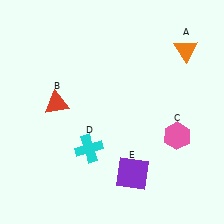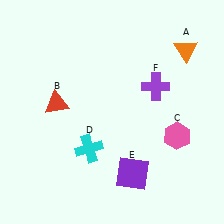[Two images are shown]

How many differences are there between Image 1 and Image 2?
There is 1 difference between the two images.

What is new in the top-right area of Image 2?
A purple cross (F) was added in the top-right area of Image 2.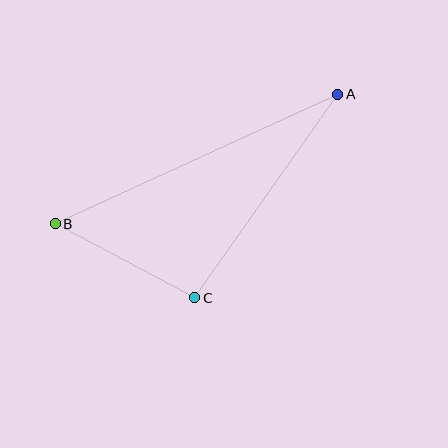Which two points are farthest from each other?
Points A and B are farthest from each other.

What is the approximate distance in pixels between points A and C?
The distance between A and C is approximately 248 pixels.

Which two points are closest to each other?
Points B and C are closest to each other.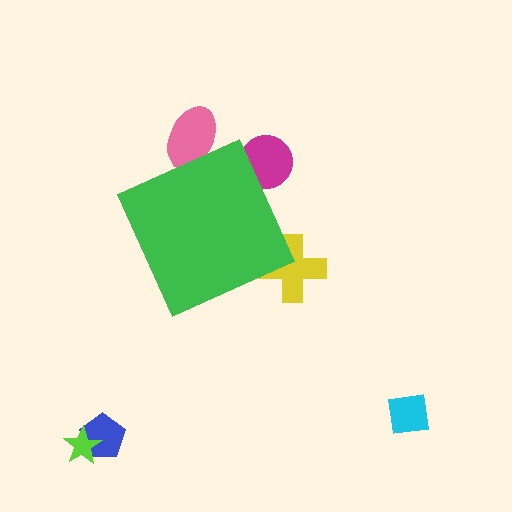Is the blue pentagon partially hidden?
No, the blue pentagon is fully visible.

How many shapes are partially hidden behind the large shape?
3 shapes are partially hidden.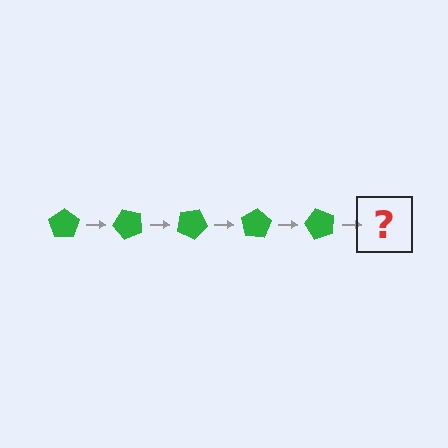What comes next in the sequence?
The next element should be a green pentagon rotated 250 degrees.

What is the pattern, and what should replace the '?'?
The pattern is that the pentagon rotates 50 degrees each step. The '?' should be a green pentagon rotated 250 degrees.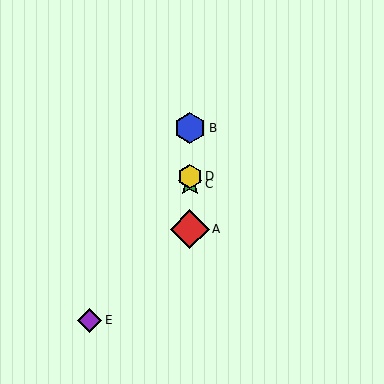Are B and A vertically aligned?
Yes, both are at x≈190.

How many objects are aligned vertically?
4 objects (A, B, C, D) are aligned vertically.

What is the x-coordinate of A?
Object A is at x≈190.